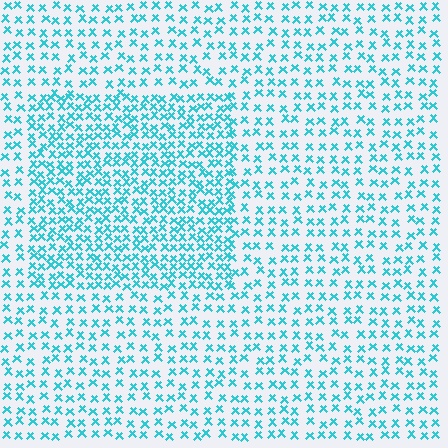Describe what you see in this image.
The image contains small cyan elements arranged at two different densities. A rectangle-shaped region is visible where the elements are more densely packed than the surrounding area.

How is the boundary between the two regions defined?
The boundary is defined by a change in element density (approximately 1.8x ratio). All elements are the same color, size, and shape.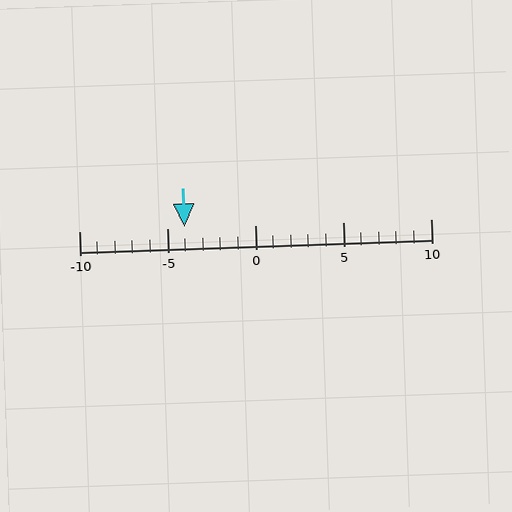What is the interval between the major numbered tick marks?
The major tick marks are spaced 5 units apart.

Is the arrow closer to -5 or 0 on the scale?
The arrow is closer to -5.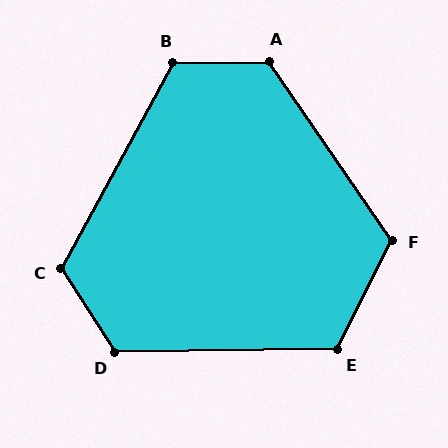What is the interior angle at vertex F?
Approximately 119 degrees (obtuse).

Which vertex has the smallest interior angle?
E, at approximately 118 degrees.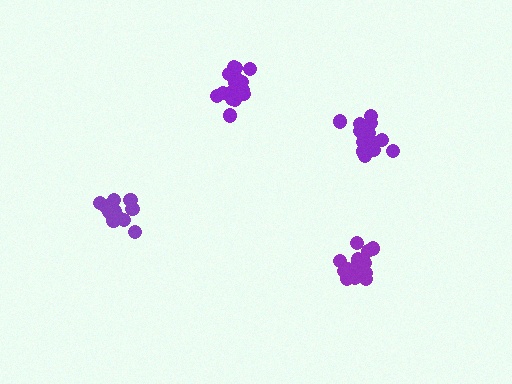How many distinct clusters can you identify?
There are 4 distinct clusters.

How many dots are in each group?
Group 1: 20 dots, Group 2: 20 dots, Group 3: 18 dots, Group 4: 16 dots (74 total).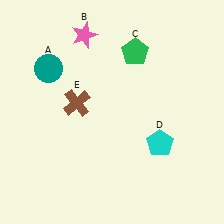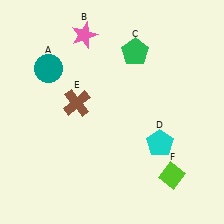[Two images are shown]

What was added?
A lime diamond (F) was added in Image 2.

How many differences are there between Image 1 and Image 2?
There is 1 difference between the two images.